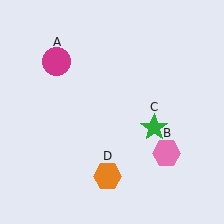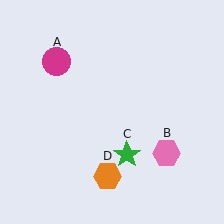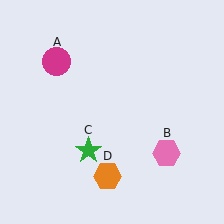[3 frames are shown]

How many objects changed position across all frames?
1 object changed position: green star (object C).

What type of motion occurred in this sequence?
The green star (object C) rotated clockwise around the center of the scene.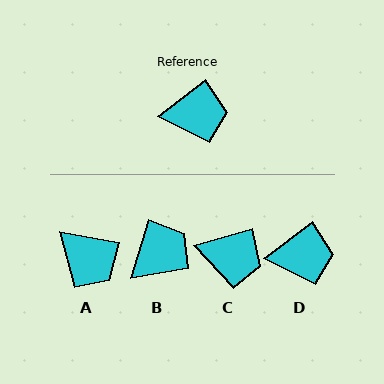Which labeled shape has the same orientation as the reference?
D.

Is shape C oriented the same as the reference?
No, it is off by about 21 degrees.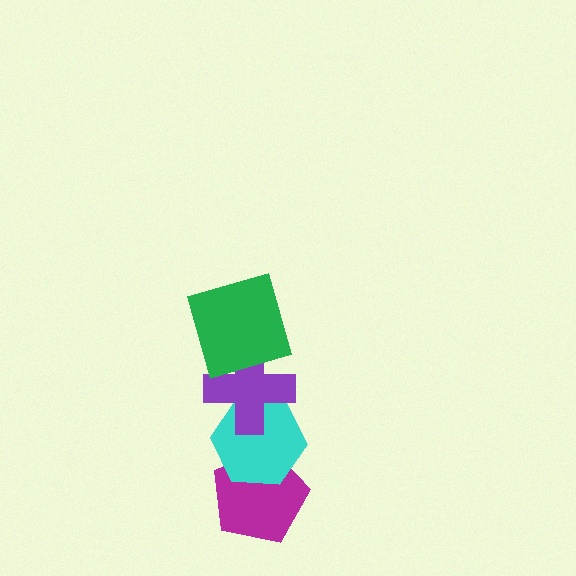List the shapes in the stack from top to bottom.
From top to bottom: the green square, the purple cross, the cyan hexagon, the magenta pentagon.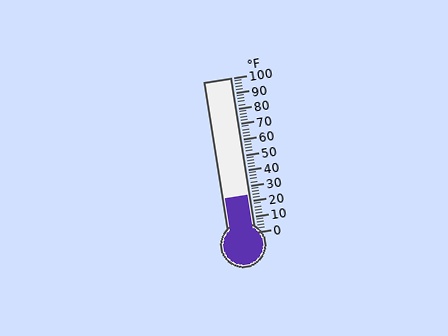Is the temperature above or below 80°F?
The temperature is below 80°F.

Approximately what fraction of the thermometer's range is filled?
The thermometer is filled to approximately 25% of its range.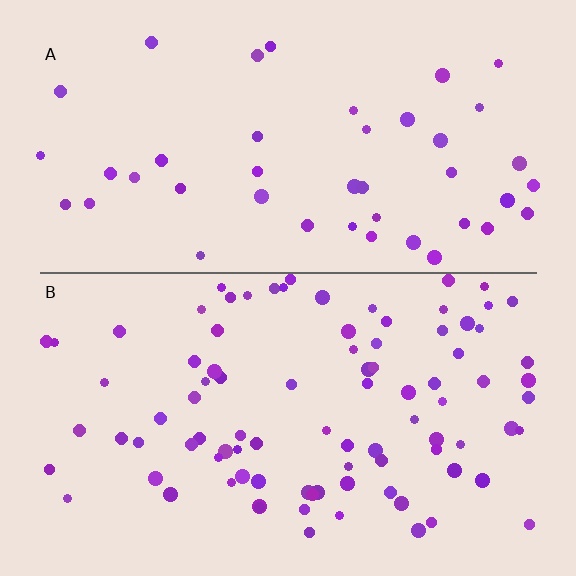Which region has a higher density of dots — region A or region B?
B (the bottom).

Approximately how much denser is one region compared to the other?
Approximately 2.1× — region B over region A.